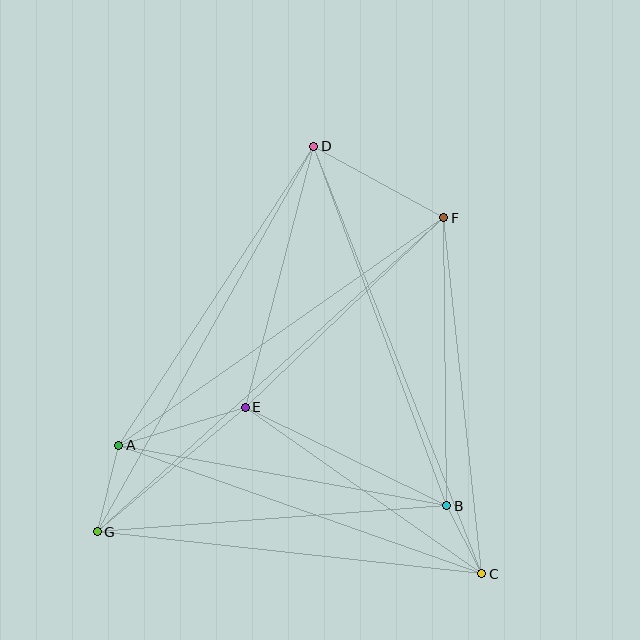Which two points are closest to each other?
Points B and C are closest to each other.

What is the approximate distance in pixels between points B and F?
The distance between B and F is approximately 288 pixels.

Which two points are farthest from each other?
Points F and G are farthest from each other.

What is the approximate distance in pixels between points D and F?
The distance between D and F is approximately 148 pixels.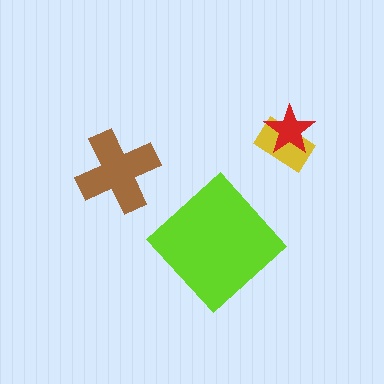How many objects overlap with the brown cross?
0 objects overlap with the brown cross.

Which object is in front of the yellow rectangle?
The red star is in front of the yellow rectangle.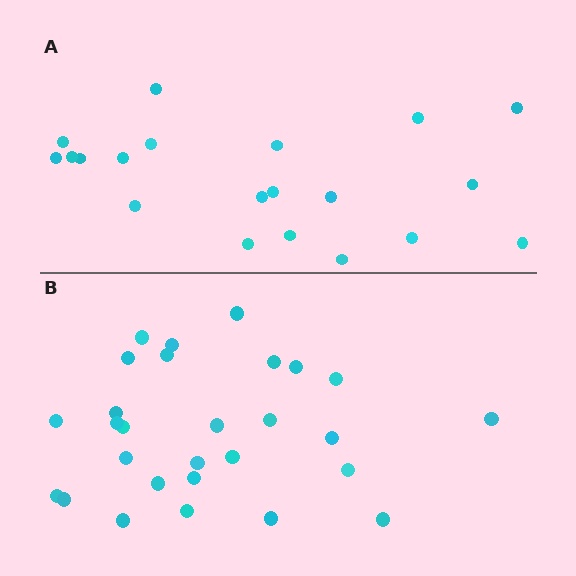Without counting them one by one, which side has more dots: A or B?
Region B (the bottom region) has more dots.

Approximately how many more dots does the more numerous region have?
Region B has roughly 8 or so more dots than region A.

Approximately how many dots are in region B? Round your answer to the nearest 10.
About 30 dots. (The exact count is 28, which rounds to 30.)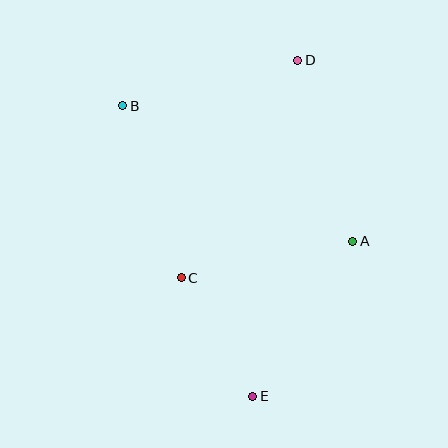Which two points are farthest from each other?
Points D and E are farthest from each other.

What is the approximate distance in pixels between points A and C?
The distance between A and C is approximately 175 pixels.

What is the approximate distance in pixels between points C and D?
The distance between C and D is approximately 246 pixels.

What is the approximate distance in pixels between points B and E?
The distance between B and E is approximately 318 pixels.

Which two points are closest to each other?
Points C and E are closest to each other.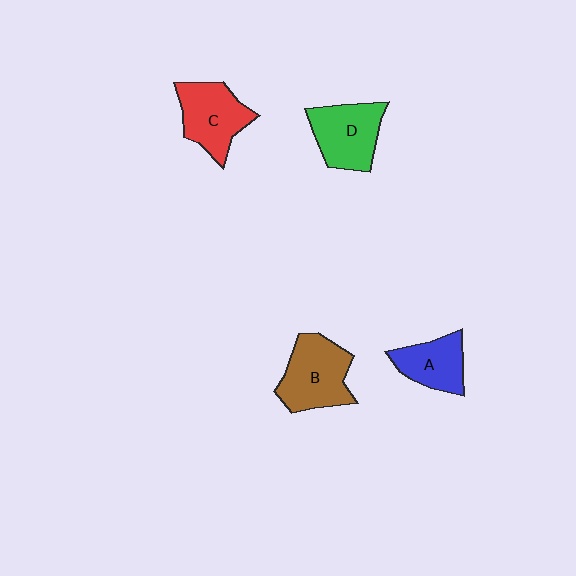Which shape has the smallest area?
Shape A (blue).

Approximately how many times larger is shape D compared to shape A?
Approximately 1.3 times.